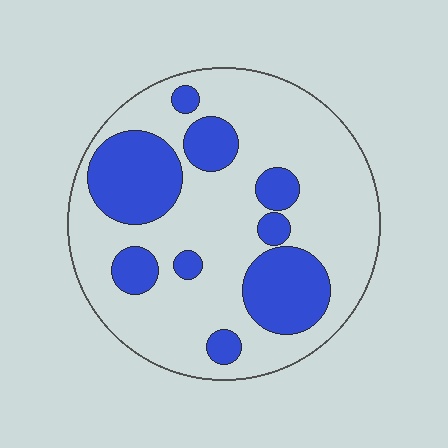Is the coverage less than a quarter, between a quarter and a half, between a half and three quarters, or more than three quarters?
Between a quarter and a half.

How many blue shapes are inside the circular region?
9.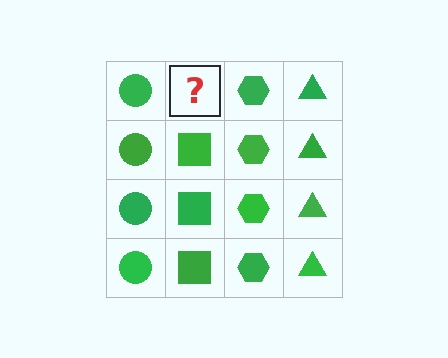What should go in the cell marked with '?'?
The missing cell should contain a green square.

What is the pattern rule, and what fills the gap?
The rule is that each column has a consistent shape. The gap should be filled with a green square.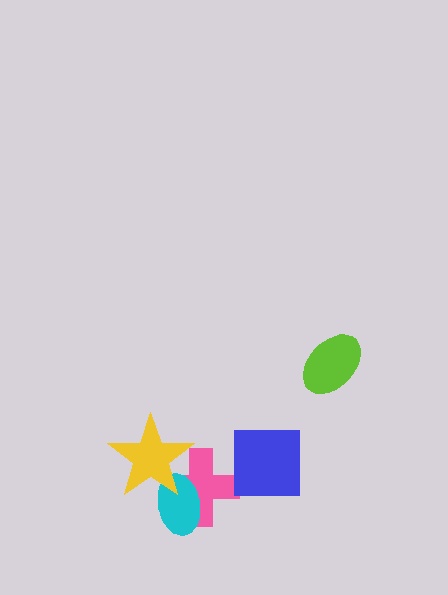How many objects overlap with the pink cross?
2 objects overlap with the pink cross.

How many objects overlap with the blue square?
0 objects overlap with the blue square.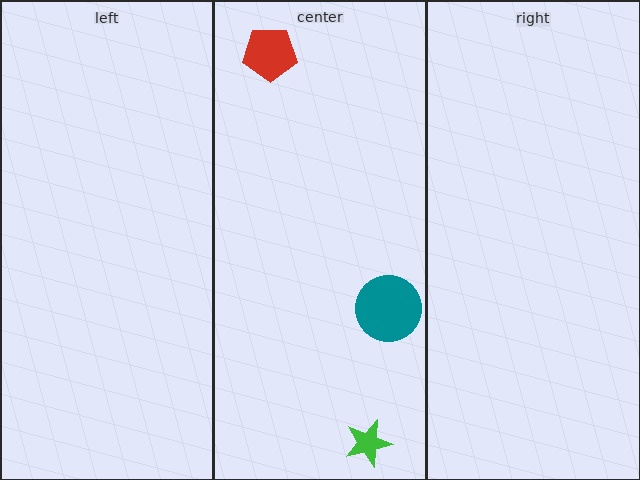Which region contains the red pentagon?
The center region.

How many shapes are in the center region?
3.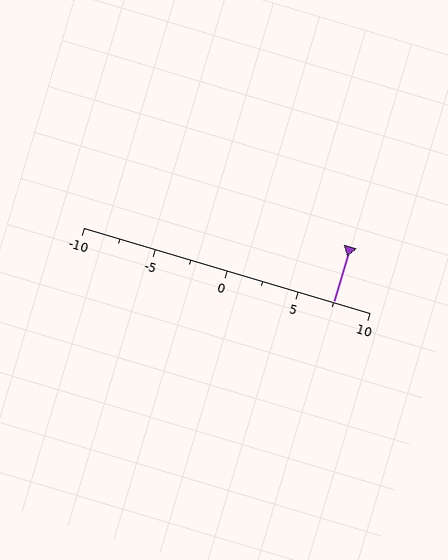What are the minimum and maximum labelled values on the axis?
The axis runs from -10 to 10.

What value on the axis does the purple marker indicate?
The marker indicates approximately 7.5.